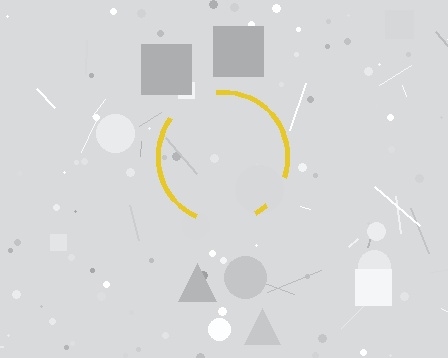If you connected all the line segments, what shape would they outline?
They would outline a circle.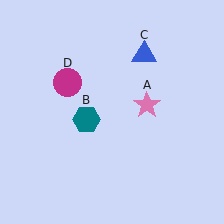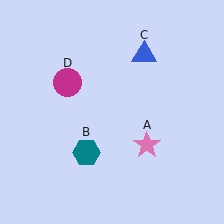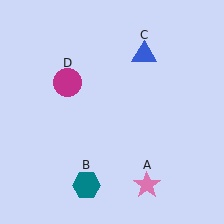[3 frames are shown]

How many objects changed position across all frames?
2 objects changed position: pink star (object A), teal hexagon (object B).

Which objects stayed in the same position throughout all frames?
Blue triangle (object C) and magenta circle (object D) remained stationary.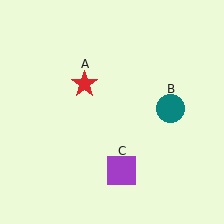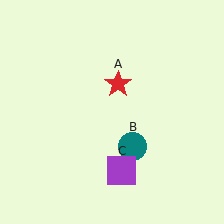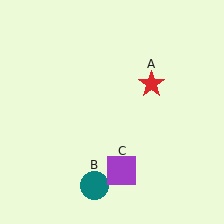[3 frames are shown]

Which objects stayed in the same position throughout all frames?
Purple square (object C) remained stationary.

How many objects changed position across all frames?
2 objects changed position: red star (object A), teal circle (object B).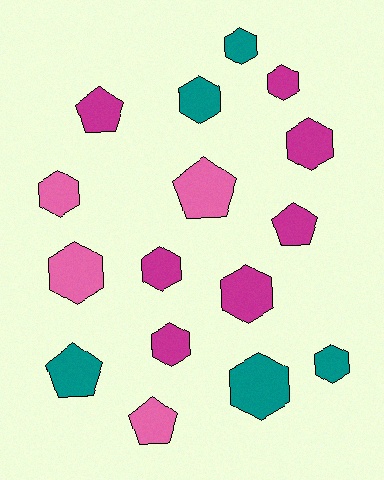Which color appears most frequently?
Magenta, with 7 objects.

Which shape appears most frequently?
Hexagon, with 11 objects.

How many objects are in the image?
There are 16 objects.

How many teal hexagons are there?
There are 4 teal hexagons.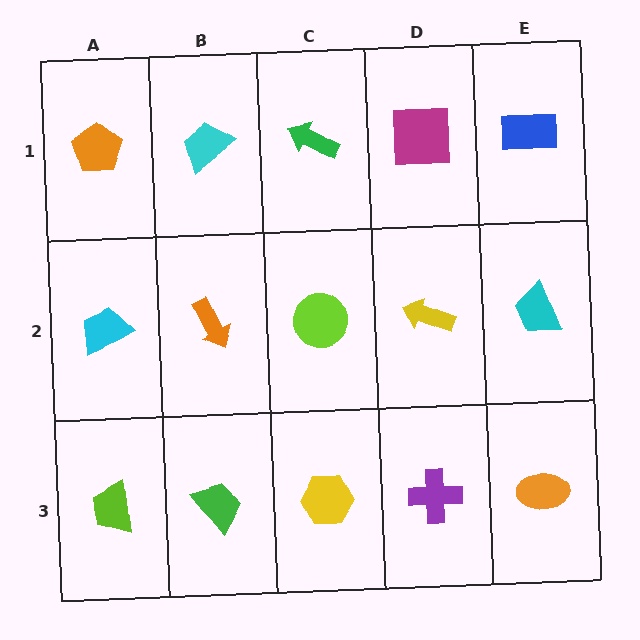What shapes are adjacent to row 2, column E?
A blue rectangle (row 1, column E), an orange ellipse (row 3, column E), a yellow arrow (row 2, column D).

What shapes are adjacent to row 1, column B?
An orange arrow (row 2, column B), an orange pentagon (row 1, column A), a green arrow (row 1, column C).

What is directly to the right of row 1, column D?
A blue rectangle.